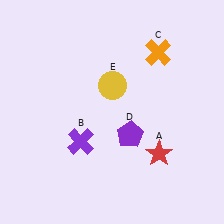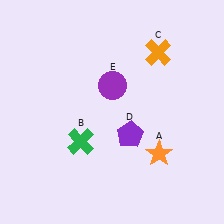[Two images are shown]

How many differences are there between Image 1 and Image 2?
There are 3 differences between the two images.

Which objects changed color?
A changed from red to orange. B changed from purple to green. E changed from yellow to purple.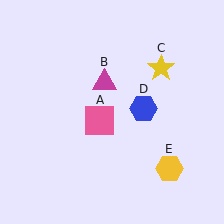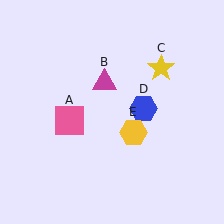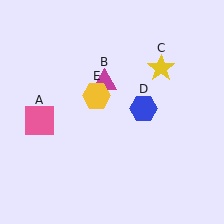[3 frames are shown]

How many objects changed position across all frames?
2 objects changed position: pink square (object A), yellow hexagon (object E).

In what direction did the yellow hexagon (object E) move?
The yellow hexagon (object E) moved up and to the left.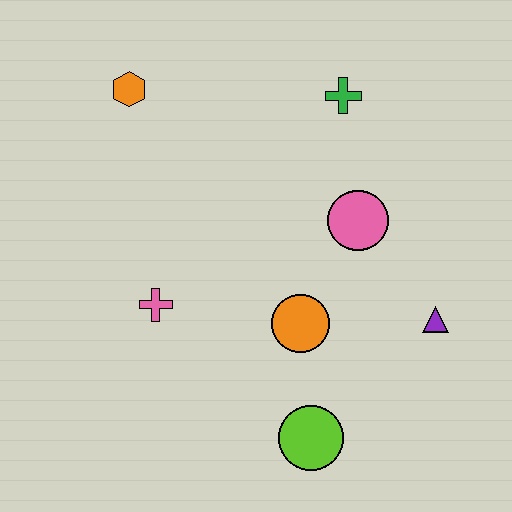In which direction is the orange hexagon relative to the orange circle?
The orange hexagon is above the orange circle.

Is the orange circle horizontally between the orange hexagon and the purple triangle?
Yes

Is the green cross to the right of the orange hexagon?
Yes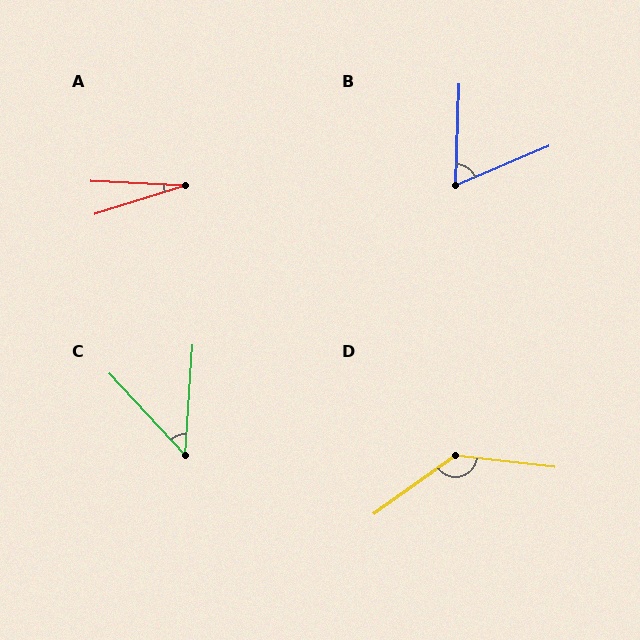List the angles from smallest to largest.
A (20°), C (47°), B (65°), D (138°).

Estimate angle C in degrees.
Approximately 47 degrees.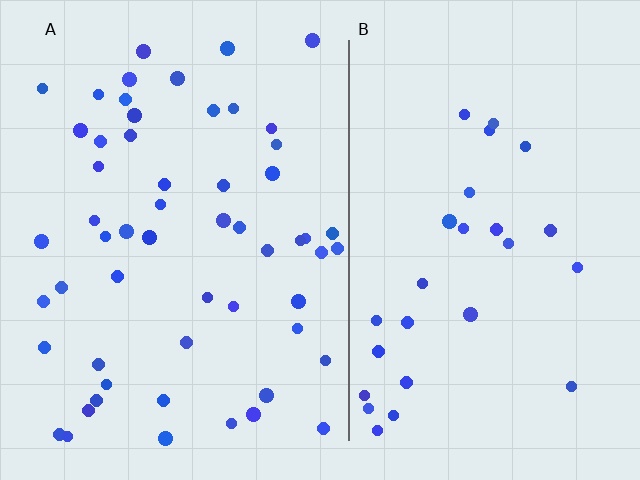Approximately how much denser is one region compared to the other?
Approximately 2.1× — region A over region B.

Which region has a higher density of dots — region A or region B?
A (the left).